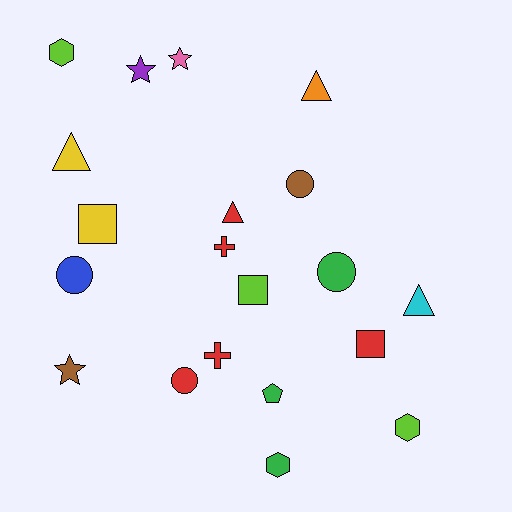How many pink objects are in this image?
There is 1 pink object.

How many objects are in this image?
There are 20 objects.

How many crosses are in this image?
There are 2 crosses.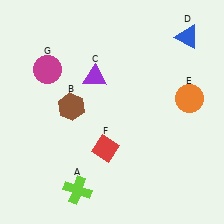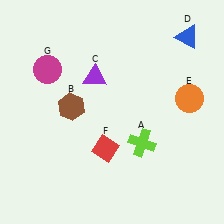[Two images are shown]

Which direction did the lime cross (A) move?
The lime cross (A) moved right.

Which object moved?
The lime cross (A) moved right.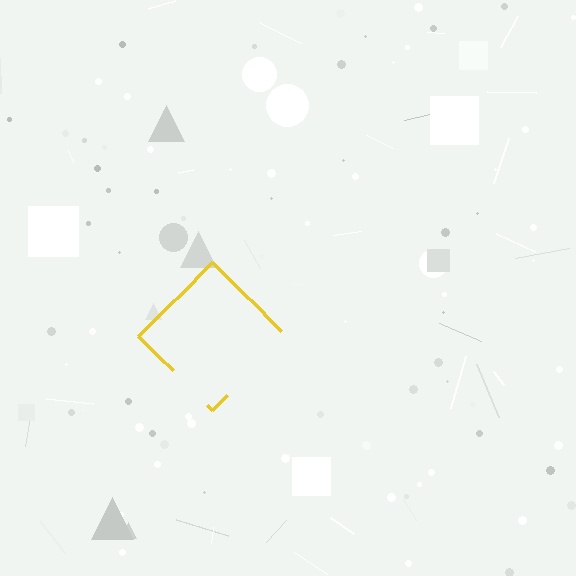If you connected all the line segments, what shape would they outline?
They would outline a diamond.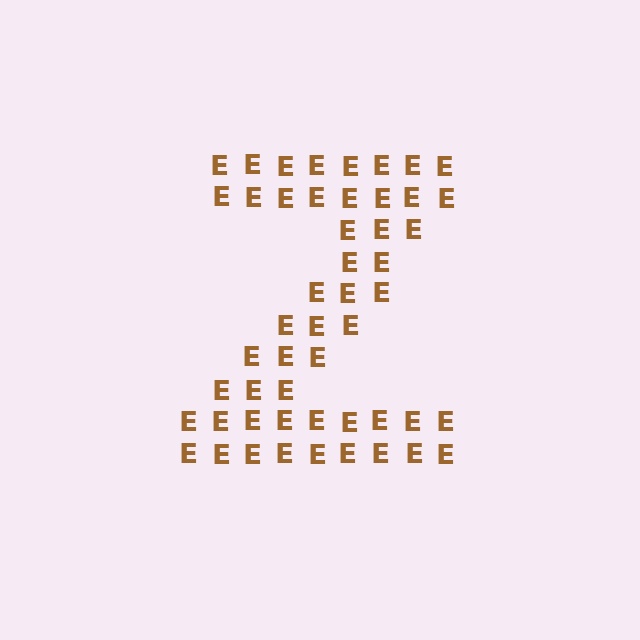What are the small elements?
The small elements are letter E's.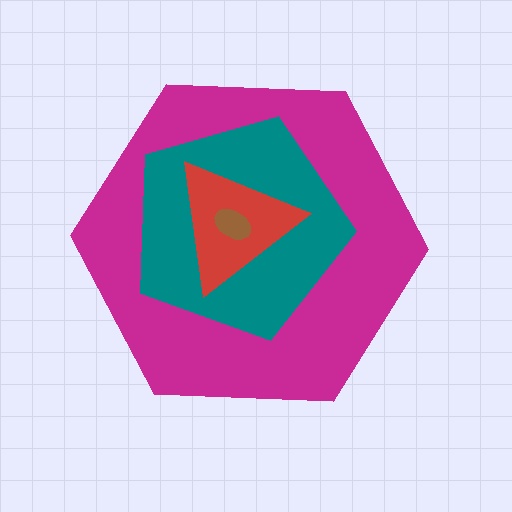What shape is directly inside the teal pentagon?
The red triangle.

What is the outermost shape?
The magenta hexagon.